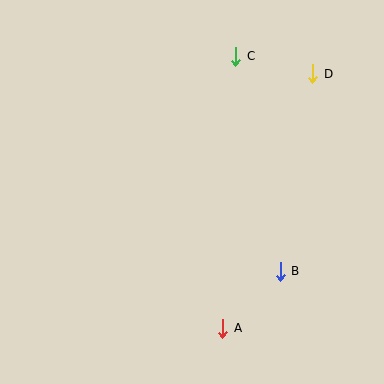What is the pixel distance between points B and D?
The distance between B and D is 200 pixels.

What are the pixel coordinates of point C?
Point C is at (236, 56).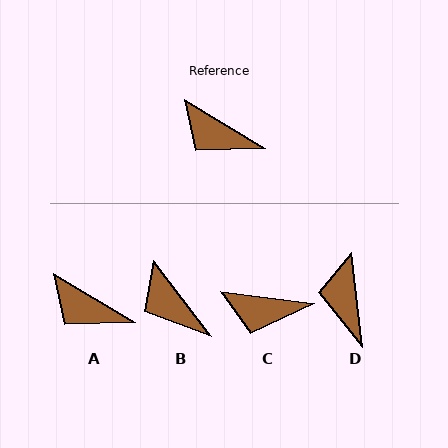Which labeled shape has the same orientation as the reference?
A.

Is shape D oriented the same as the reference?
No, it is off by about 52 degrees.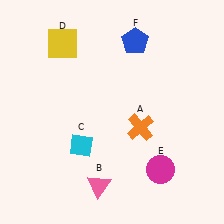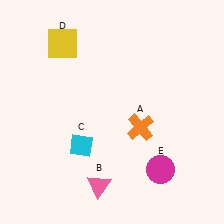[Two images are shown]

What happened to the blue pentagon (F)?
The blue pentagon (F) was removed in Image 2. It was in the top-right area of Image 1.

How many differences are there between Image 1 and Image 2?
There is 1 difference between the two images.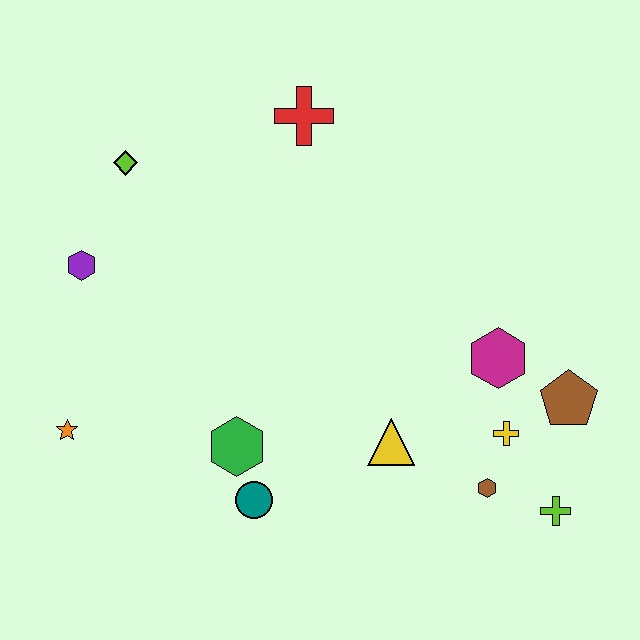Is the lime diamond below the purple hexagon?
No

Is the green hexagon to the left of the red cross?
Yes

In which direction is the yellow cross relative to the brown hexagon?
The yellow cross is above the brown hexagon.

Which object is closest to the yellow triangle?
The brown hexagon is closest to the yellow triangle.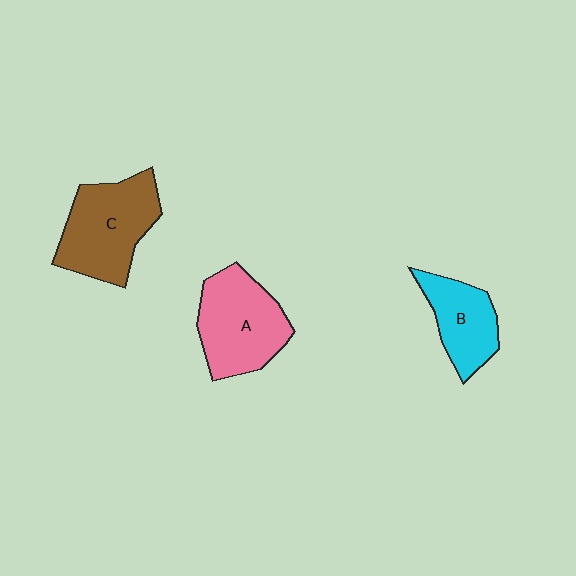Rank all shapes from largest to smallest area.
From largest to smallest: C (brown), A (pink), B (cyan).